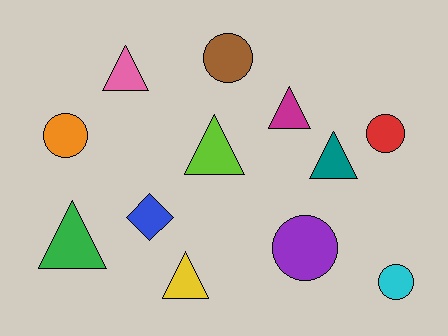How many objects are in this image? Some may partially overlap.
There are 12 objects.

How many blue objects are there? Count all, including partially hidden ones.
There is 1 blue object.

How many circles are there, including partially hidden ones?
There are 5 circles.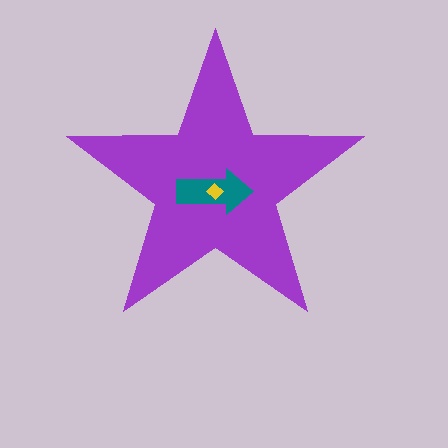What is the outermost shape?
The purple star.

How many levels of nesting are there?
3.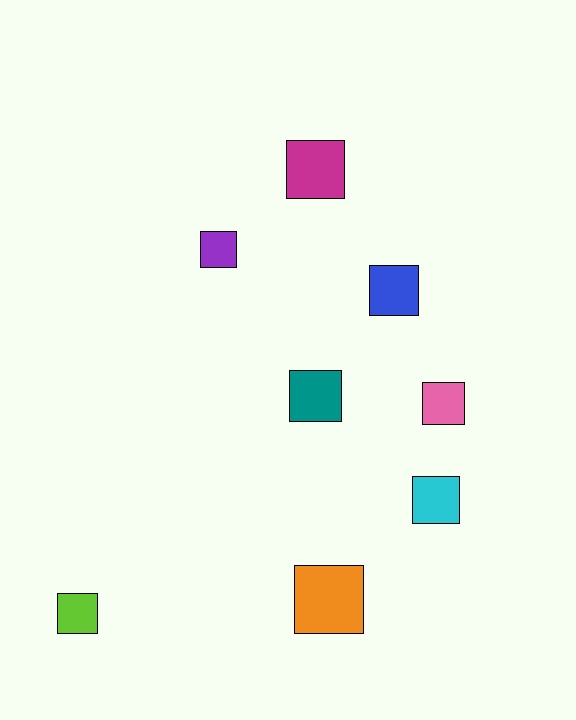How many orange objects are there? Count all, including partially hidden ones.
There is 1 orange object.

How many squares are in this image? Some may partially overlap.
There are 8 squares.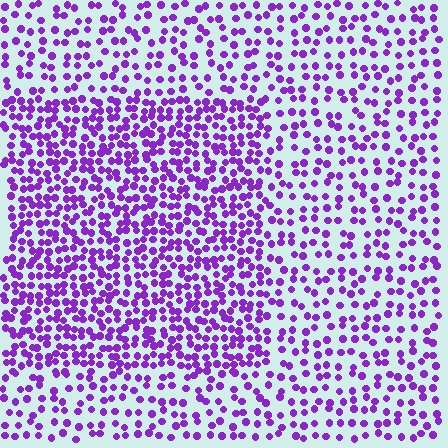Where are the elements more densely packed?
The elements are more densely packed inside the rectangle boundary.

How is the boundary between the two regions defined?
The boundary is defined by a change in element density (approximately 1.9x ratio). All elements are the same color, size, and shape.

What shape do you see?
I see a rectangle.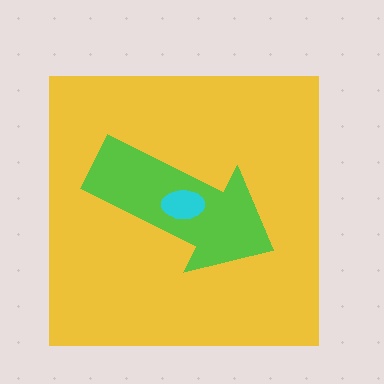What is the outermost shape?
The yellow square.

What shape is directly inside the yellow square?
The lime arrow.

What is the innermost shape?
The cyan ellipse.